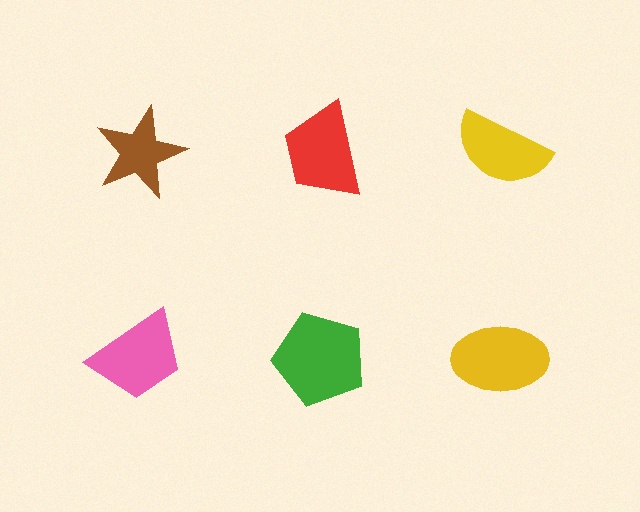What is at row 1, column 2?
A red trapezoid.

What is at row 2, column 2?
A green pentagon.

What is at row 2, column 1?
A pink trapezoid.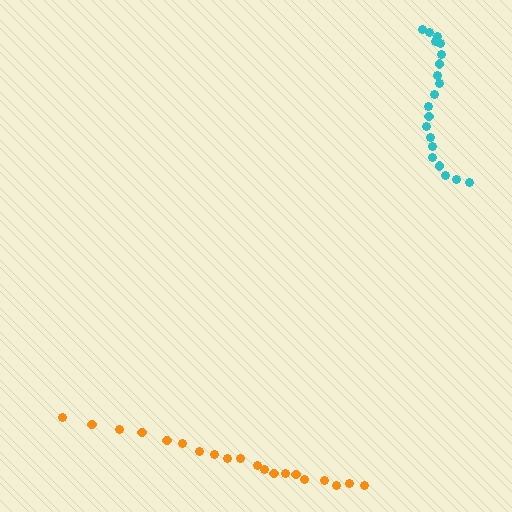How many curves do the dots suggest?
There are 2 distinct paths.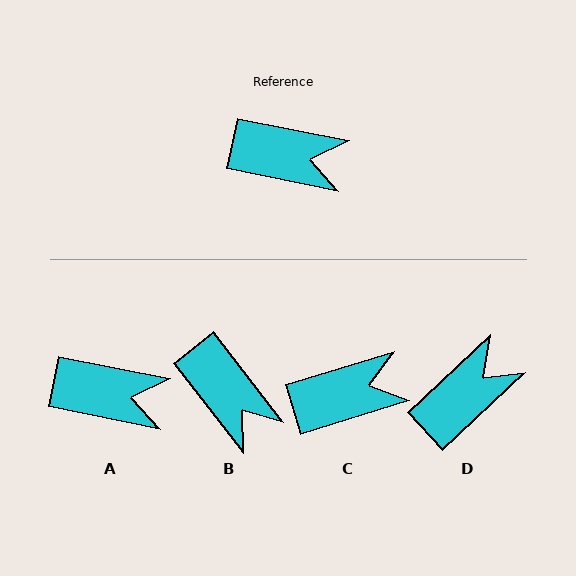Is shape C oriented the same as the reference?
No, it is off by about 29 degrees.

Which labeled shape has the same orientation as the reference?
A.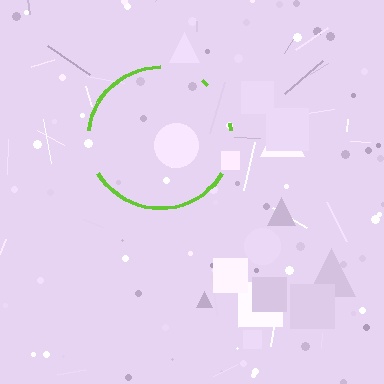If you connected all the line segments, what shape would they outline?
They would outline a circle.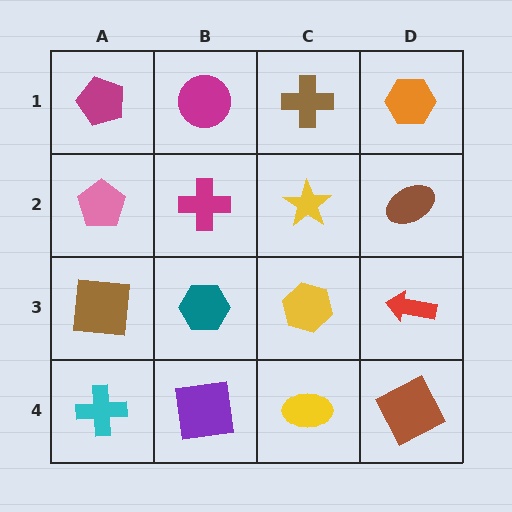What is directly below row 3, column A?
A cyan cross.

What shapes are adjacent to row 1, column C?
A yellow star (row 2, column C), a magenta circle (row 1, column B), an orange hexagon (row 1, column D).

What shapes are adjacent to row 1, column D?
A brown ellipse (row 2, column D), a brown cross (row 1, column C).